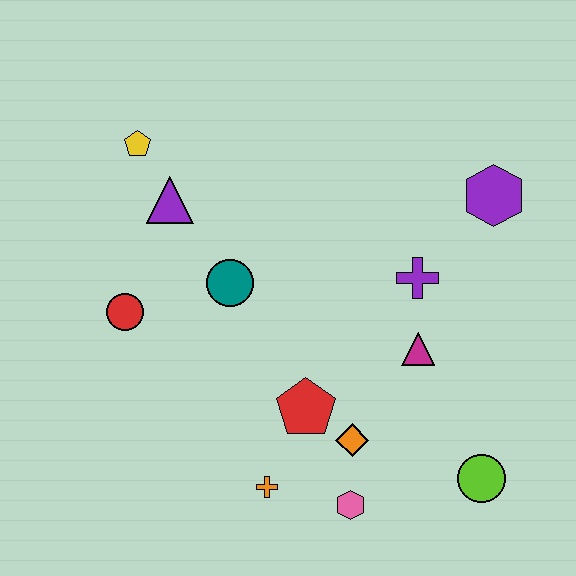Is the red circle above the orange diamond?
Yes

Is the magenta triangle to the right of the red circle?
Yes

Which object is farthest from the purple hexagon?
The red circle is farthest from the purple hexagon.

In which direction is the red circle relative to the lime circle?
The red circle is to the left of the lime circle.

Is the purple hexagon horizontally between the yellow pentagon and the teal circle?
No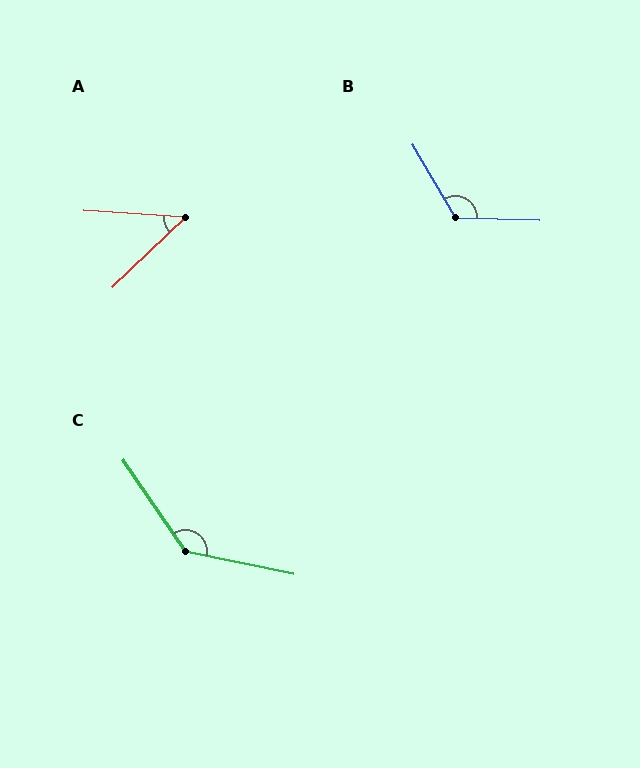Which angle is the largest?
C, at approximately 136 degrees.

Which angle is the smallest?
A, at approximately 47 degrees.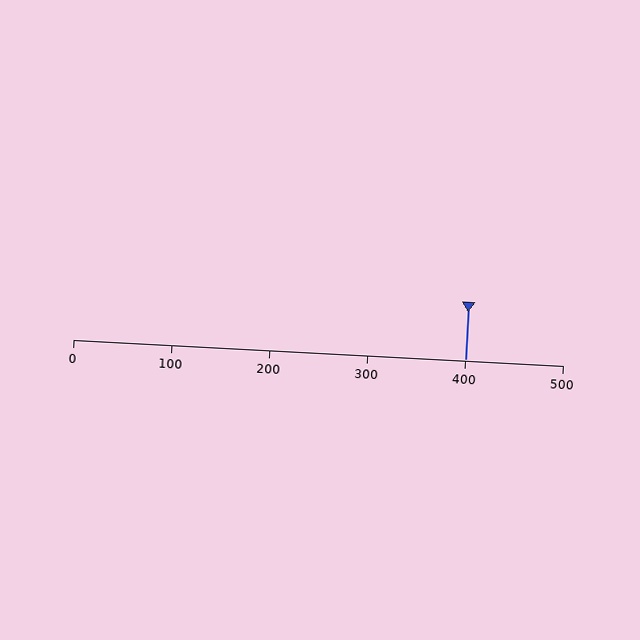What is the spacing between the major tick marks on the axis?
The major ticks are spaced 100 apart.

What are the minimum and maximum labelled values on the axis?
The axis runs from 0 to 500.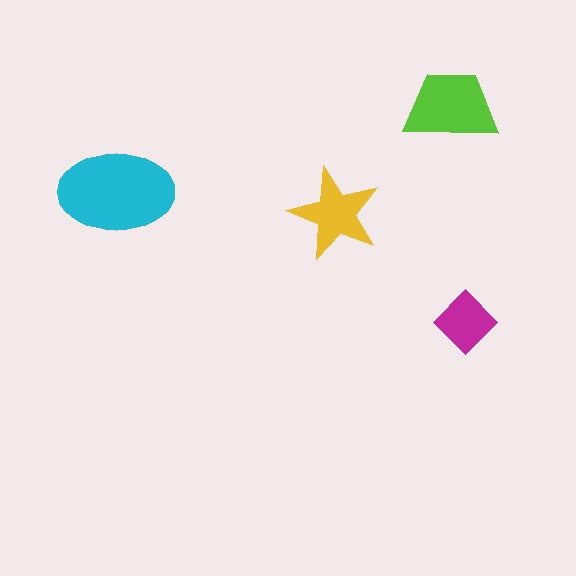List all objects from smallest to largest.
The magenta diamond, the yellow star, the lime trapezoid, the cyan ellipse.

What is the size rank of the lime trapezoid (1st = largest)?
2nd.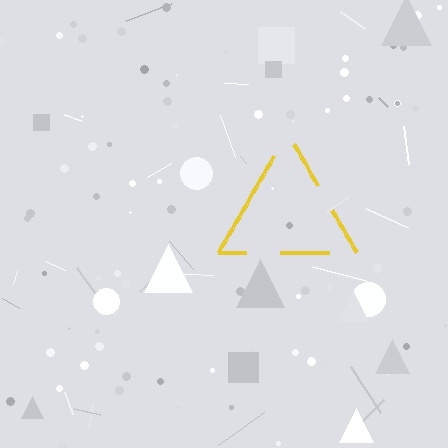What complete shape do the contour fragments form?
The contour fragments form a triangle.